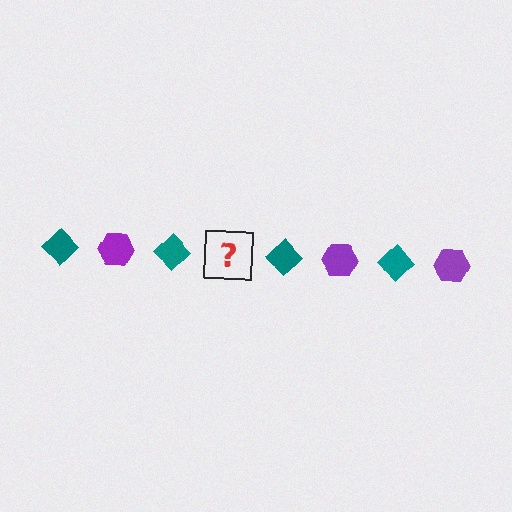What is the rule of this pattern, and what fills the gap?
The rule is that the pattern alternates between teal diamond and purple hexagon. The gap should be filled with a purple hexagon.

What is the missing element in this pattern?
The missing element is a purple hexagon.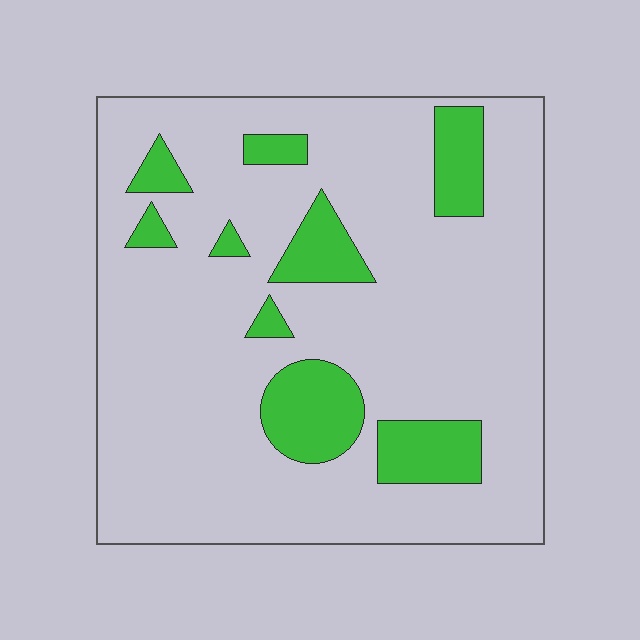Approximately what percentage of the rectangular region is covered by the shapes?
Approximately 15%.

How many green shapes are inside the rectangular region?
9.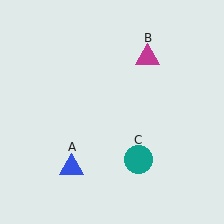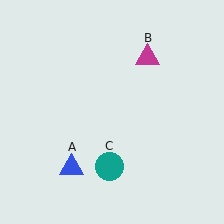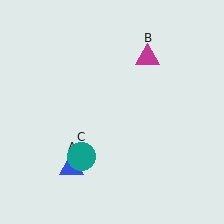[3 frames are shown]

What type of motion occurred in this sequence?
The teal circle (object C) rotated clockwise around the center of the scene.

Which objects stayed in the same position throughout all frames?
Blue triangle (object A) and magenta triangle (object B) remained stationary.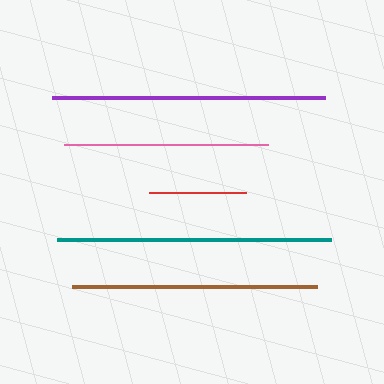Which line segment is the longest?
The teal line is the longest at approximately 275 pixels.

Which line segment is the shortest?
The red line is the shortest at approximately 97 pixels.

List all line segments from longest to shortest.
From longest to shortest: teal, purple, brown, pink, red.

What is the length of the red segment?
The red segment is approximately 97 pixels long.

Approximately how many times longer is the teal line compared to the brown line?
The teal line is approximately 1.1 times the length of the brown line.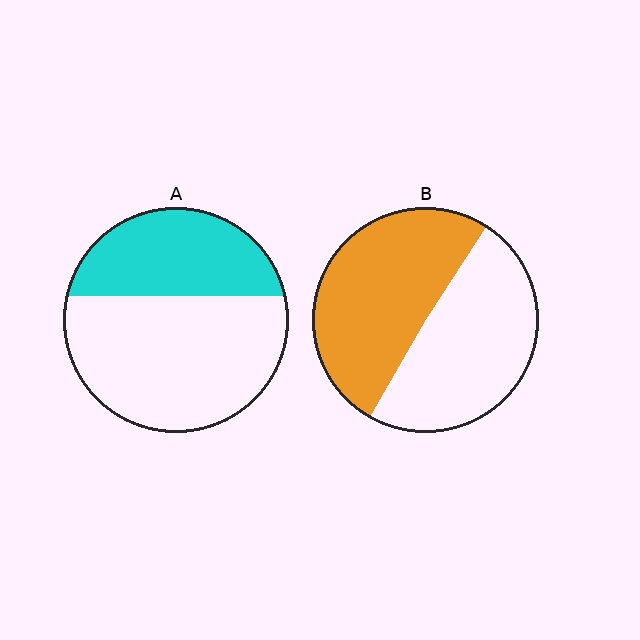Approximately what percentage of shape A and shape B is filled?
A is approximately 35% and B is approximately 50%.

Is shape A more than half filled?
No.